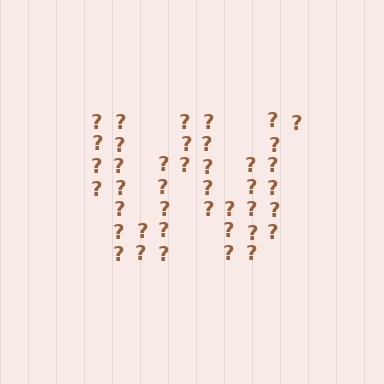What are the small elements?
The small elements are question marks.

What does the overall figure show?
The overall figure shows the letter W.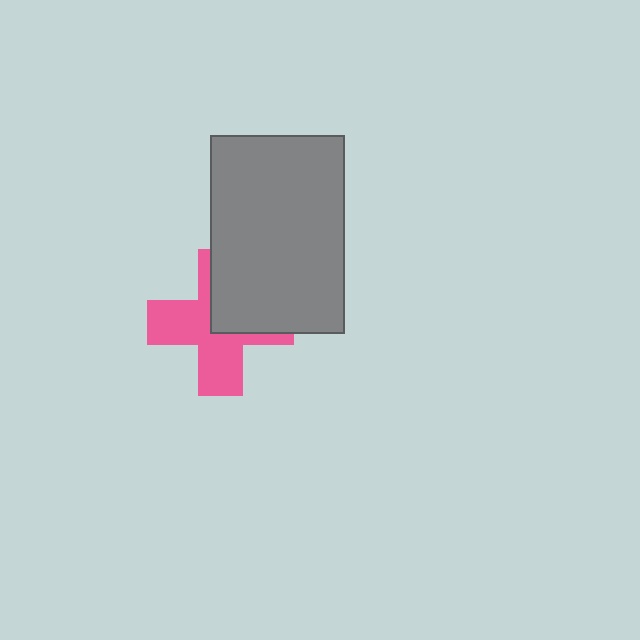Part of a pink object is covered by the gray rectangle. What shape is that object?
It is a cross.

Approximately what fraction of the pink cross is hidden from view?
Roughly 40% of the pink cross is hidden behind the gray rectangle.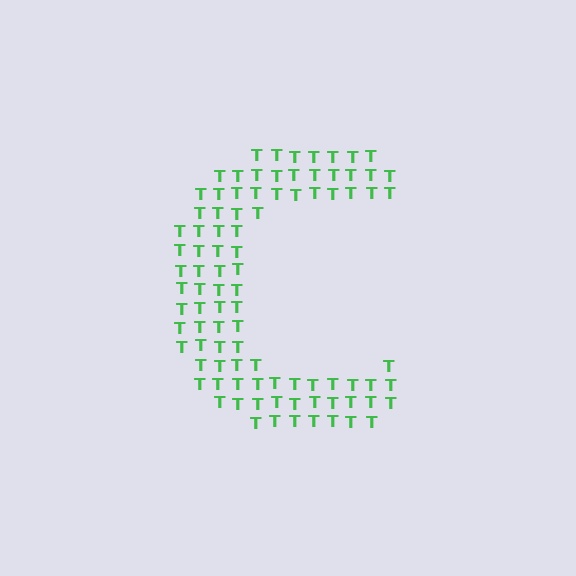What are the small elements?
The small elements are letter T's.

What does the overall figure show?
The overall figure shows the letter C.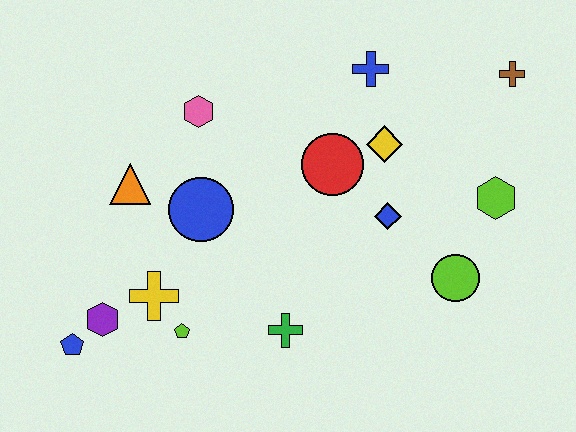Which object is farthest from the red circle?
The blue pentagon is farthest from the red circle.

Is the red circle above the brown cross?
No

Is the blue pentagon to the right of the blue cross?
No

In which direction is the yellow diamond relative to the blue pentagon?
The yellow diamond is to the right of the blue pentagon.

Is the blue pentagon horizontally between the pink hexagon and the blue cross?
No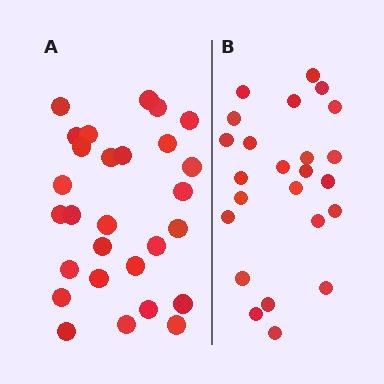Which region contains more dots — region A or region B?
Region A (the left region) has more dots.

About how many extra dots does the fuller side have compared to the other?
Region A has about 4 more dots than region B.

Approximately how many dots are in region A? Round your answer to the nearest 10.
About 30 dots. (The exact count is 28, which rounds to 30.)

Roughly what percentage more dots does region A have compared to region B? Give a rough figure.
About 15% more.